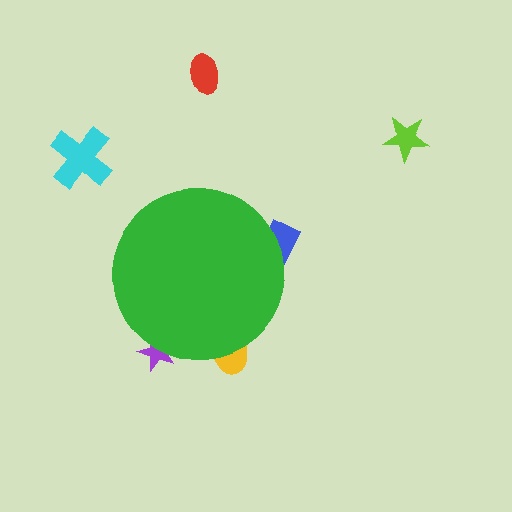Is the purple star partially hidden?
Yes, the purple star is partially hidden behind the green circle.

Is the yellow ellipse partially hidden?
Yes, the yellow ellipse is partially hidden behind the green circle.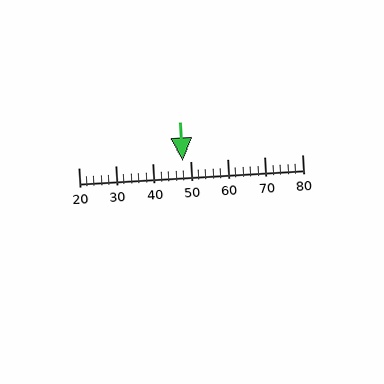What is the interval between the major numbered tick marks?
The major tick marks are spaced 10 units apart.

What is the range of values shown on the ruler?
The ruler shows values from 20 to 80.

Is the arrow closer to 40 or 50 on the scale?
The arrow is closer to 50.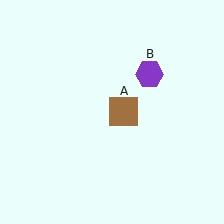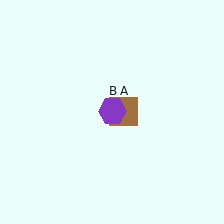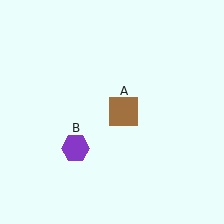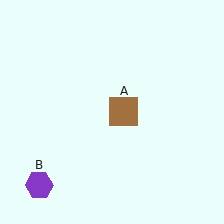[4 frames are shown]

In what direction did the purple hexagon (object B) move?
The purple hexagon (object B) moved down and to the left.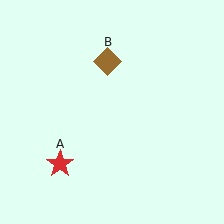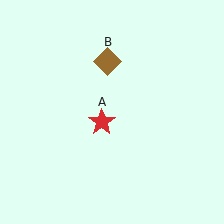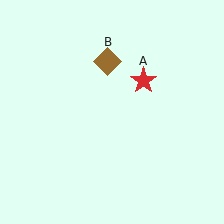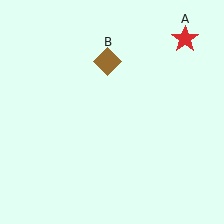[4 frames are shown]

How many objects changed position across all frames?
1 object changed position: red star (object A).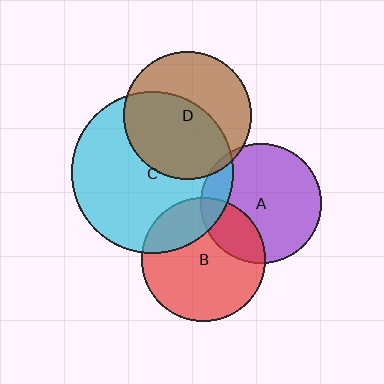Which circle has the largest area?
Circle C (cyan).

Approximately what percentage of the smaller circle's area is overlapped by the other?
Approximately 25%.